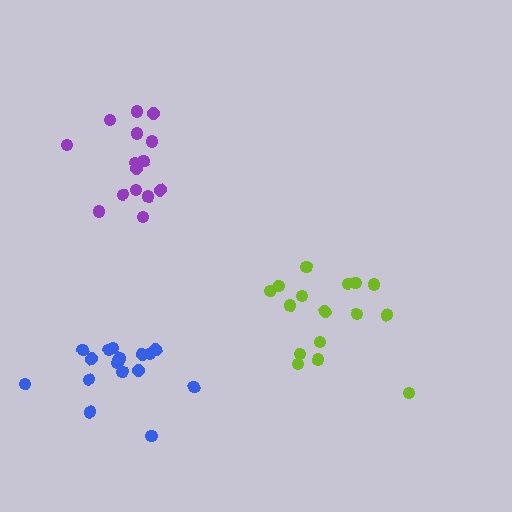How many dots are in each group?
Group 1: 17 dots, Group 2: 15 dots, Group 3: 16 dots (48 total).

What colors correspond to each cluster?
The clusters are colored: blue, purple, lime.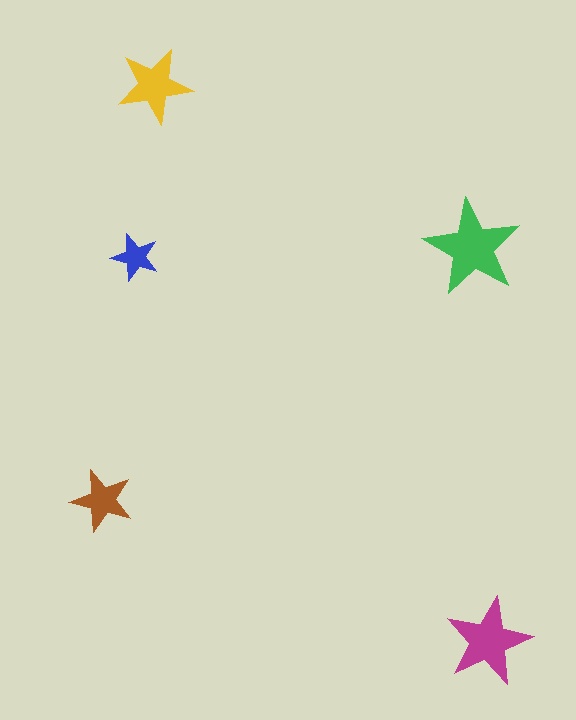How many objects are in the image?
There are 5 objects in the image.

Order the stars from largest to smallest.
the green one, the magenta one, the yellow one, the brown one, the blue one.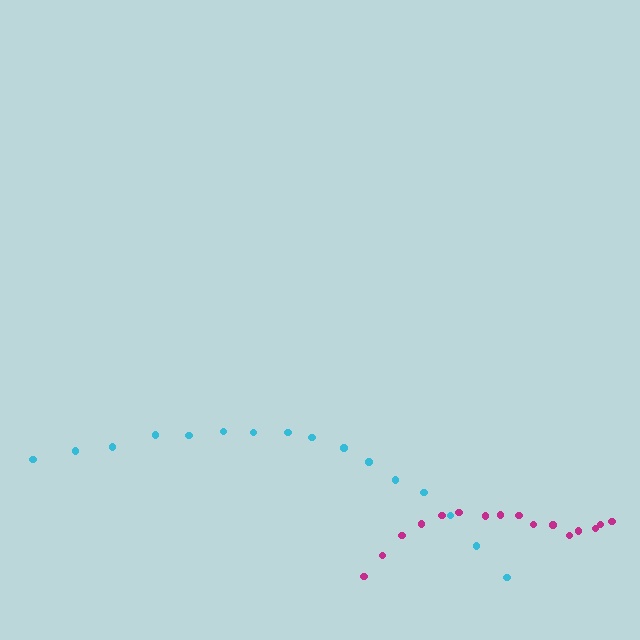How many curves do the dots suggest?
There are 2 distinct paths.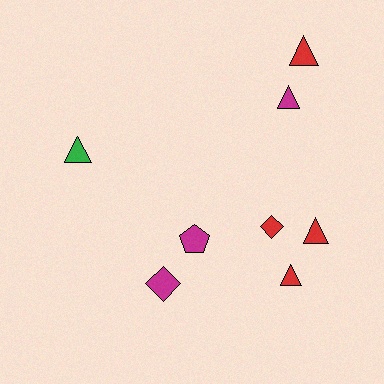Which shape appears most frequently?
Triangle, with 5 objects.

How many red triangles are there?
There are 3 red triangles.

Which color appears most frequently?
Red, with 4 objects.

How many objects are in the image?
There are 8 objects.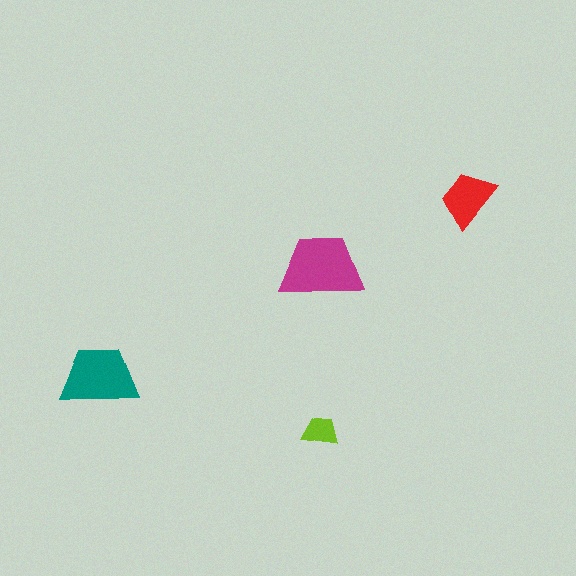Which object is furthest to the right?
The red trapezoid is rightmost.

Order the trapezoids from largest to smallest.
the magenta one, the teal one, the red one, the lime one.